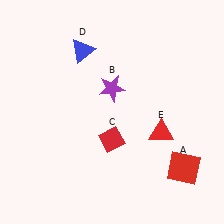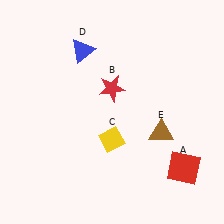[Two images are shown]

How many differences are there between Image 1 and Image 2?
There are 3 differences between the two images.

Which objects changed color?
B changed from purple to red. C changed from red to yellow. E changed from red to brown.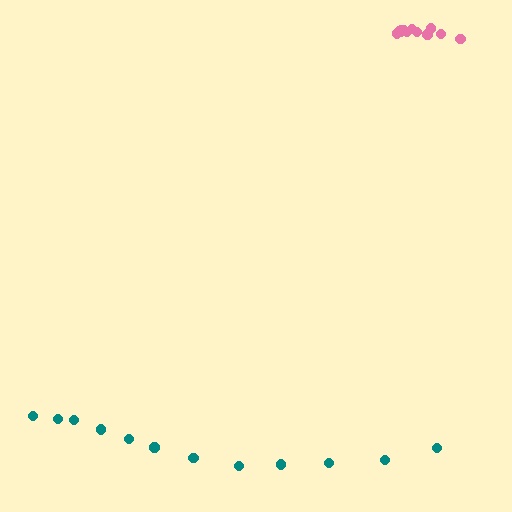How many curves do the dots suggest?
There are 2 distinct paths.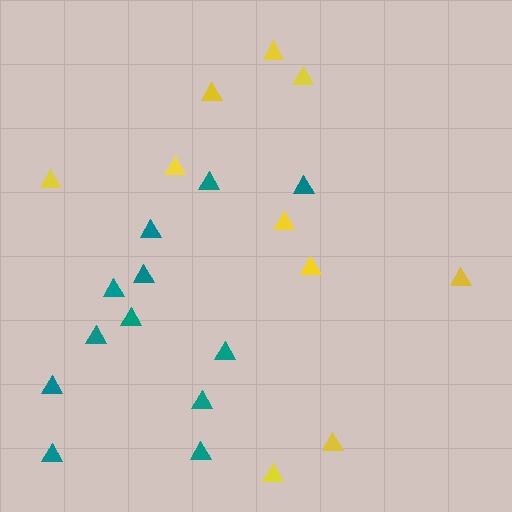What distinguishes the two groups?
There are 2 groups: one group of teal triangles (12) and one group of yellow triangles (10).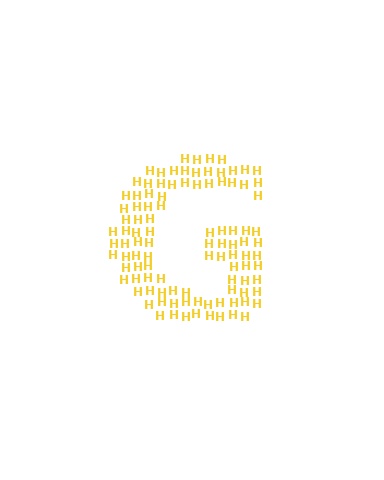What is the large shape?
The large shape is the letter G.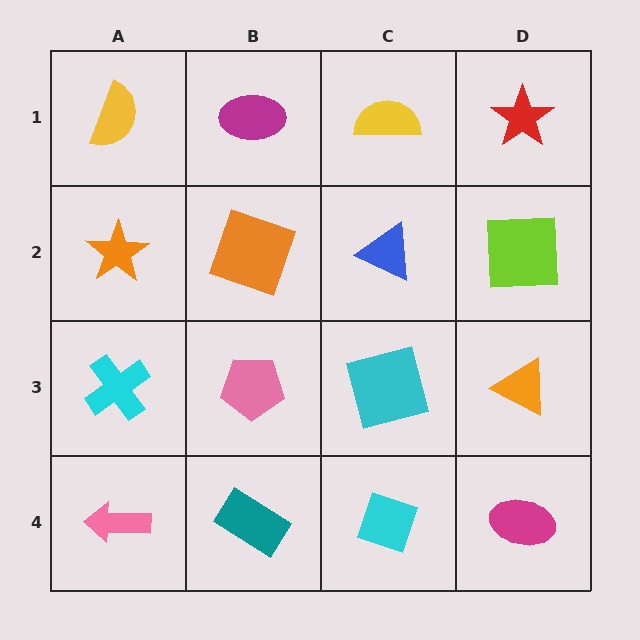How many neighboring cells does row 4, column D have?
2.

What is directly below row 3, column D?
A magenta ellipse.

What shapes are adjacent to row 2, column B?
A magenta ellipse (row 1, column B), a pink pentagon (row 3, column B), an orange star (row 2, column A), a blue triangle (row 2, column C).